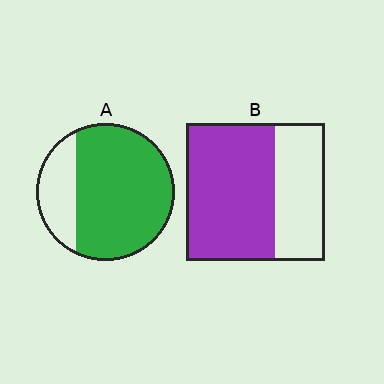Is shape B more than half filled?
Yes.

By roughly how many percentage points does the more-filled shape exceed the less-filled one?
By roughly 10 percentage points (A over B).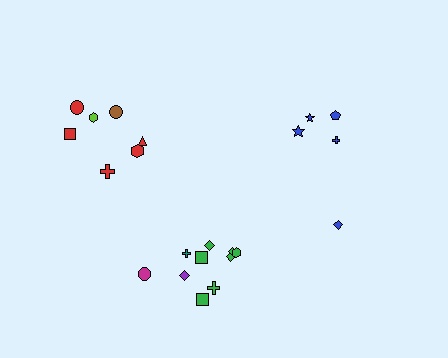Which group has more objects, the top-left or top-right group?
The top-left group.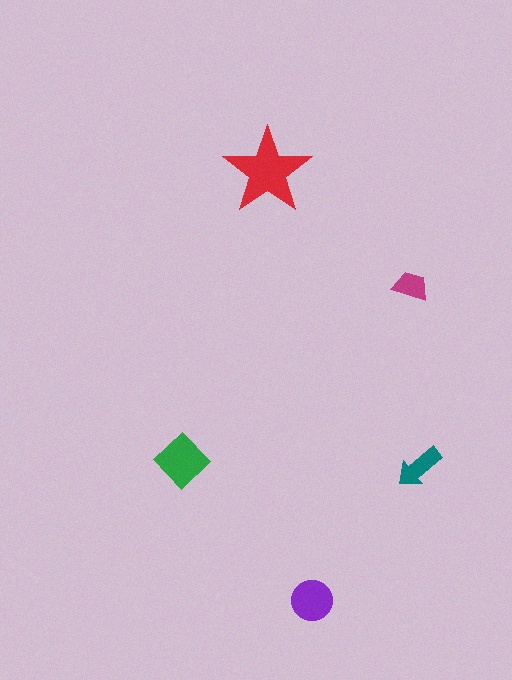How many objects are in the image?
There are 5 objects in the image.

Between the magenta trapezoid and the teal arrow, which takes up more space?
The teal arrow.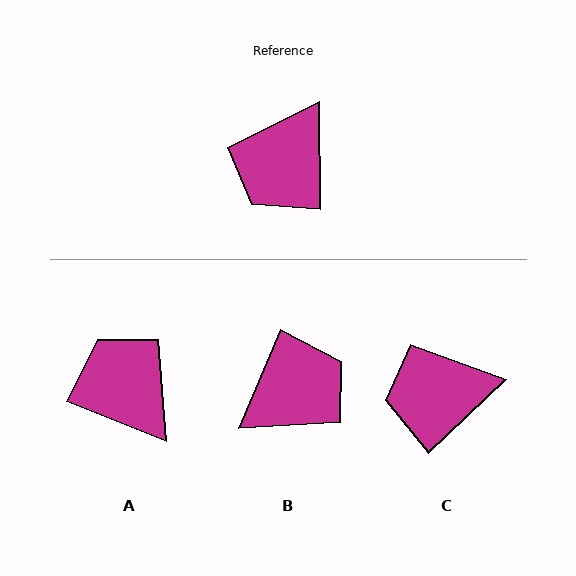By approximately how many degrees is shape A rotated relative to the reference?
Approximately 112 degrees clockwise.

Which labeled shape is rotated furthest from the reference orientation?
B, about 157 degrees away.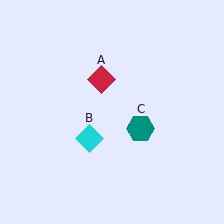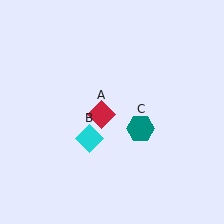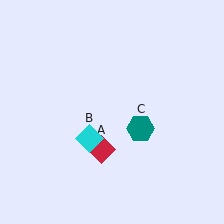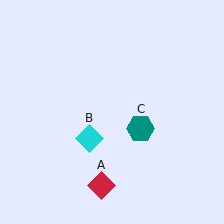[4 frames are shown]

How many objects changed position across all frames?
1 object changed position: red diamond (object A).